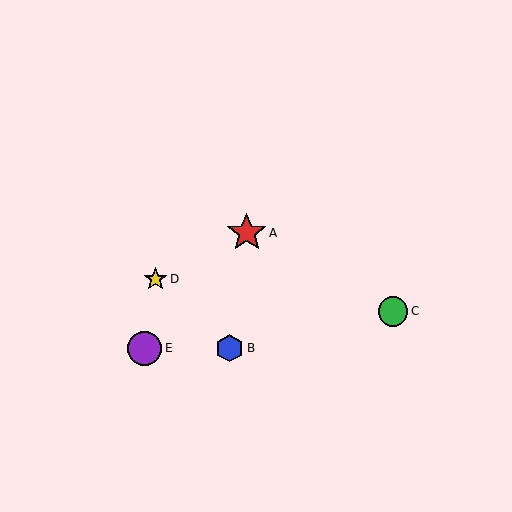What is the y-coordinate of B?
Object B is at y≈348.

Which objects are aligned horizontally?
Objects B, E are aligned horizontally.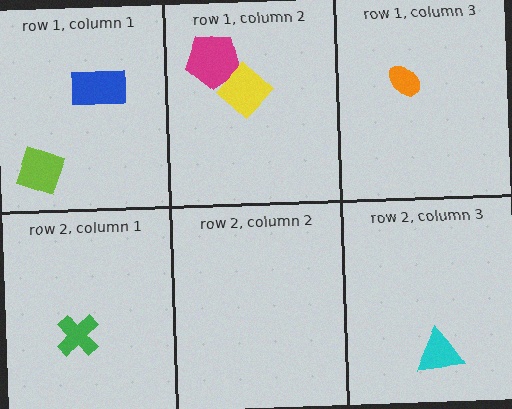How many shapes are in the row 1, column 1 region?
2.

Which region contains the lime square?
The row 1, column 1 region.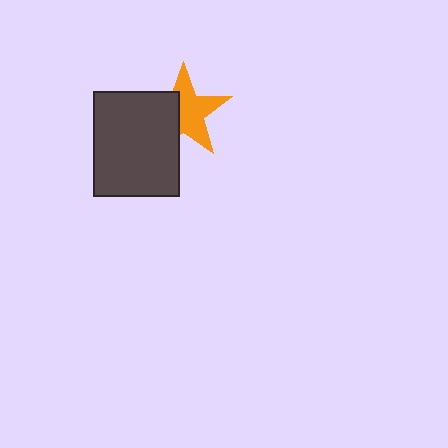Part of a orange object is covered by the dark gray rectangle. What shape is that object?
It is a star.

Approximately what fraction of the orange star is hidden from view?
Roughly 38% of the orange star is hidden behind the dark gray rectangle.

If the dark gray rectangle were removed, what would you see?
You would see the complete orange star.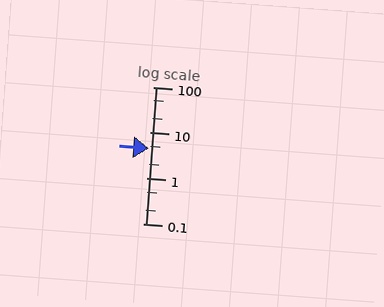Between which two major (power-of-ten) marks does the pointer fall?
The pointer is between 1 and 10.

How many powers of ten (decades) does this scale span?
The scale spans 3 decades, from 0.1 to 100.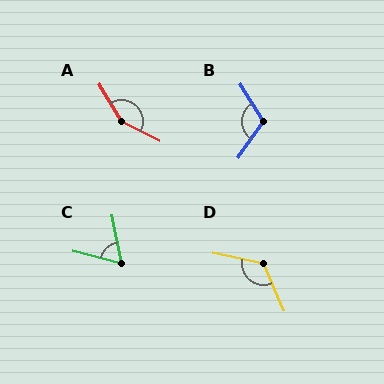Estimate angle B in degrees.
Approximately 113 degrees.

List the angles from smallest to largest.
C (64°), B (113°), D (125°), A (148°).